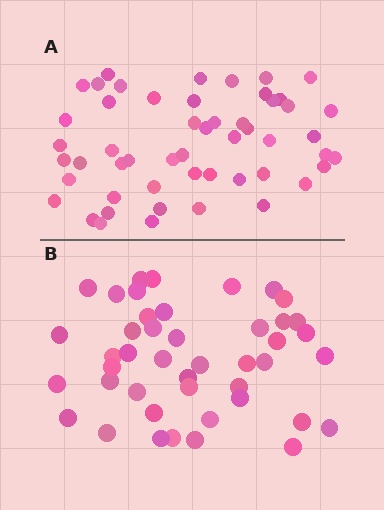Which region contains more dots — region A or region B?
Region A (the top region) has more dots.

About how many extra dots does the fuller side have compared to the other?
Region A has roughly 8 or so more dots than region B.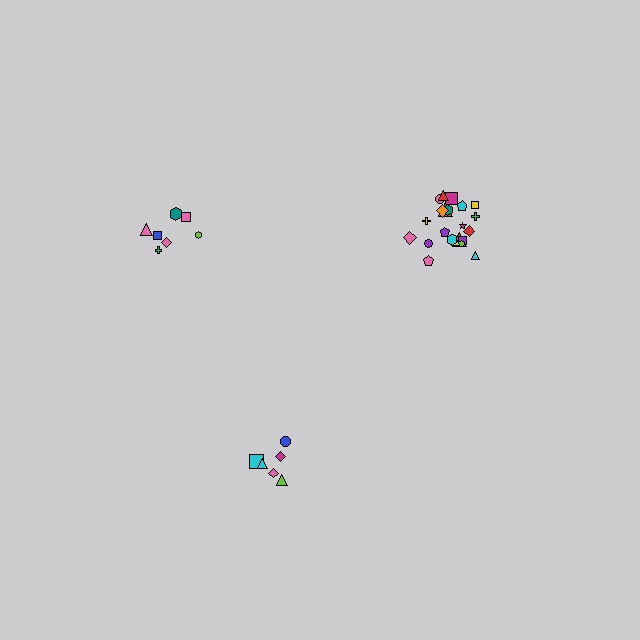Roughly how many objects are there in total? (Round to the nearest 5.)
Roughly 35 objects in total.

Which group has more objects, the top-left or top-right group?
The top-right group.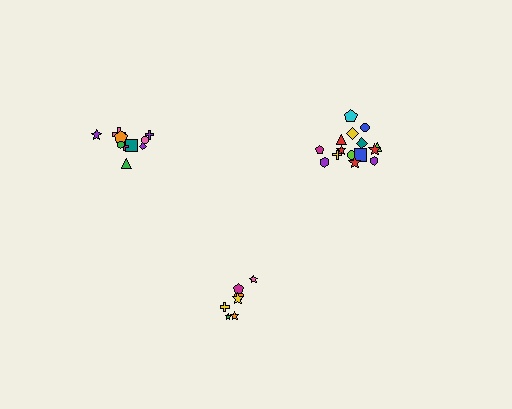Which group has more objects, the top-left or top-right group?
The top-right group.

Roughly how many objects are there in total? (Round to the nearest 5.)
Roughly 30 objects in total.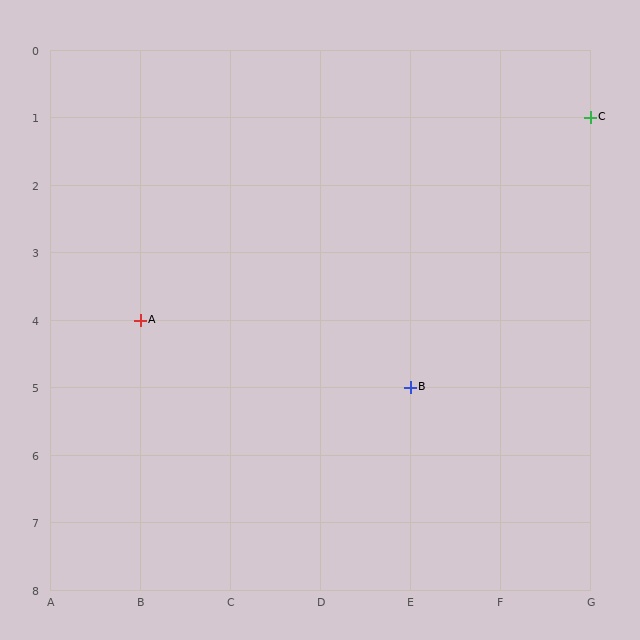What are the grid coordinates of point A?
Point A is at grid coordinates (B, 4).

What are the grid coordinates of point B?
Point B is at grid coordinates (E, 5).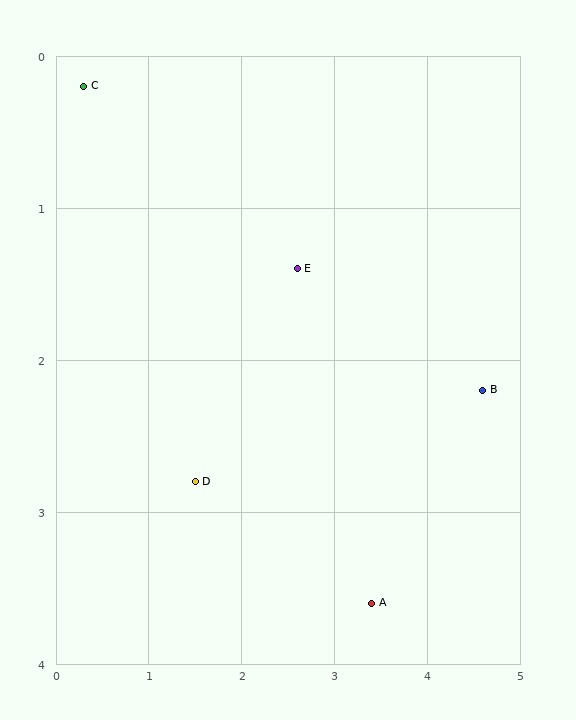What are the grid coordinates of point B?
Point B is at approximately (4.6, 2.2).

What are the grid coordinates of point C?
Point C is at approximately (0.3, 0.2).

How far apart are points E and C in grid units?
Points E and C are about 2.6 grid units apart.